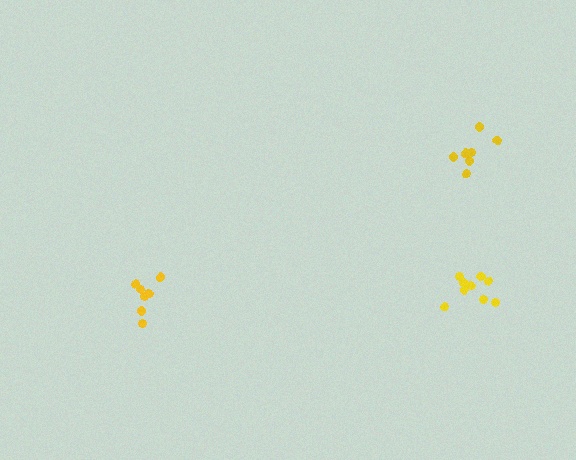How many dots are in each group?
Group 1: 9 dots, Group 2: 7 dots, Group 3: 7 dots (23 total).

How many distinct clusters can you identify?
There are 3 distinct clusters.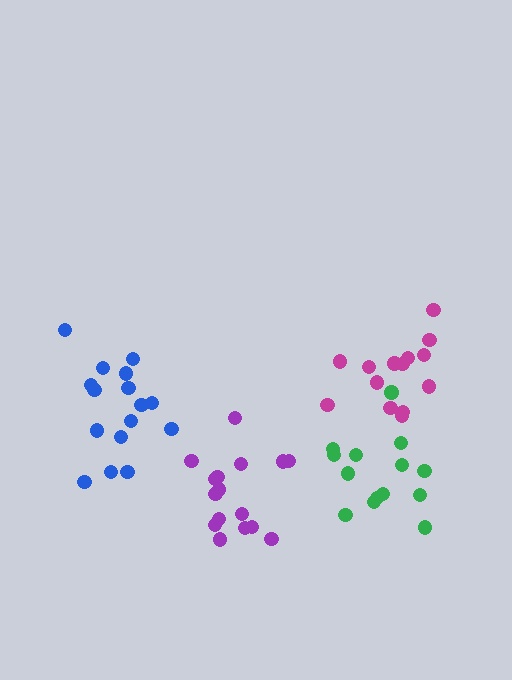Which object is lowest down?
The purple cluster is bottommost.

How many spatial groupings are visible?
There are 4 spatial groupings.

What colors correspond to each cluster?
The clusters are colored: green, blue, purple, magenta.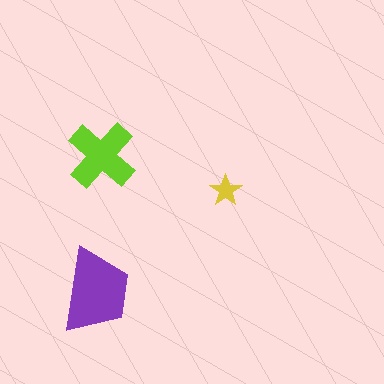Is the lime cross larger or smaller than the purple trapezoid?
Smaller.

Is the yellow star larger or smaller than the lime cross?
Smaller.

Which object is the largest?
The purple trapezoid.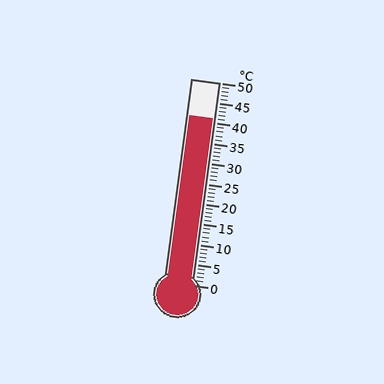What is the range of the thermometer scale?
The thermometer scale ranges from 0°C to 50°C.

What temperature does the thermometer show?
The thermometer shows approximately 41°C.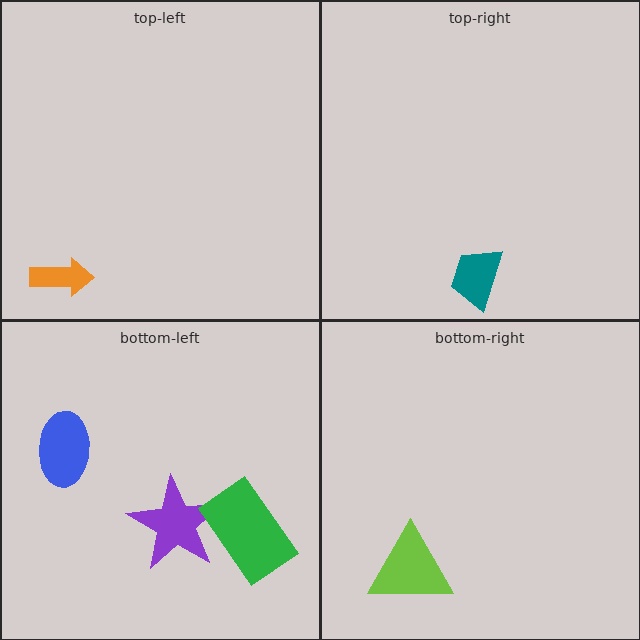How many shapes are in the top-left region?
1.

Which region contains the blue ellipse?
The bottom-left region.